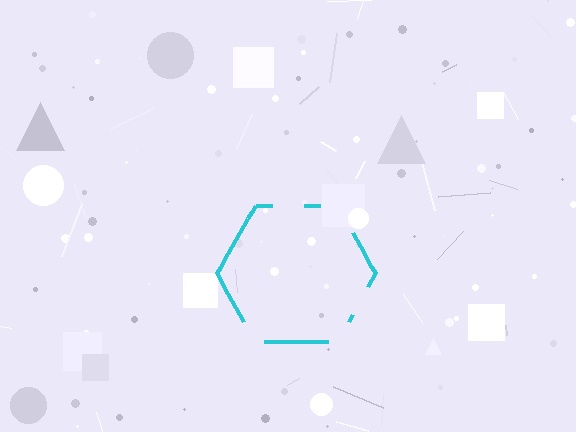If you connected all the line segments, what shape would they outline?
They would outline a hexagon.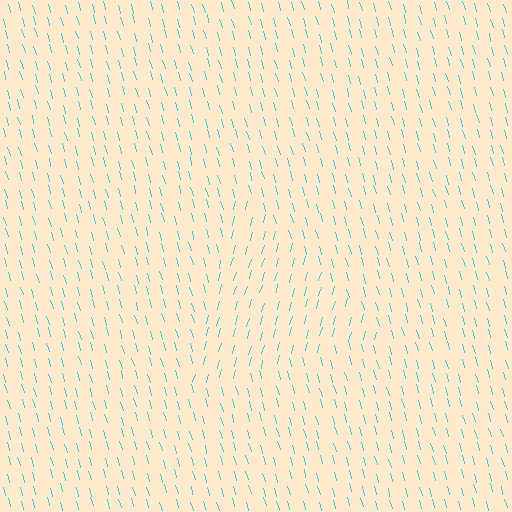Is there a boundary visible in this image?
Yes, there is a texture boundary formed by a change in line orientation.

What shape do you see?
I see a triangle.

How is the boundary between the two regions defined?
The boundary is defined purely by a change in line orientation (approximately 31 degrees difference). All lines are the same color and thickness.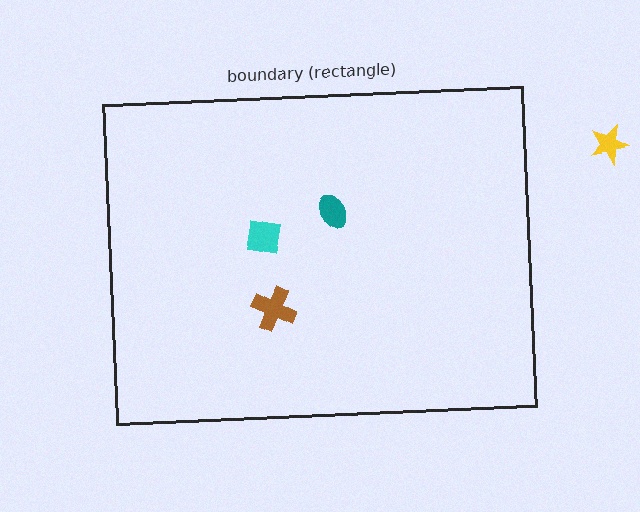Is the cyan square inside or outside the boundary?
Inside.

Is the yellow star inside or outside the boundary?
Outside.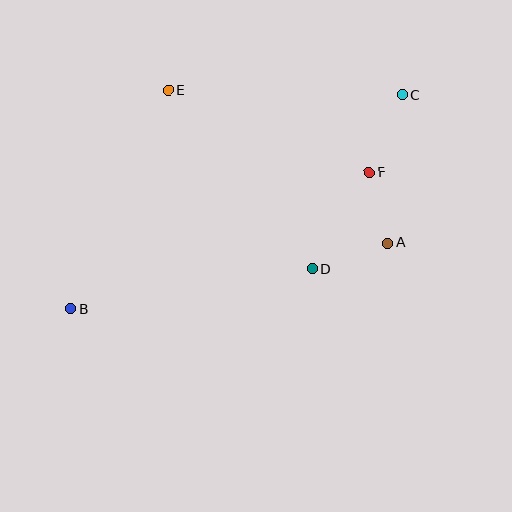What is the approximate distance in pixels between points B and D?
The distance between B and D is approximately 245 pixels.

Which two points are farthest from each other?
Points B and C are farthest from each other.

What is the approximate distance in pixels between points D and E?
The distance between D and E is approximately 229 pixels.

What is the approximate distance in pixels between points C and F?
The distance between C and F is approximately 84 pixels.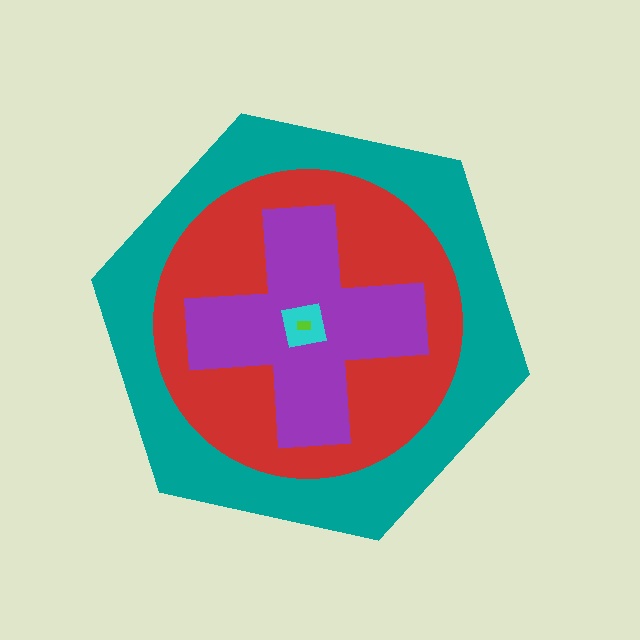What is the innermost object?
The lime rectangle.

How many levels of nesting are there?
5.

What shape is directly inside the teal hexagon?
The red circle.